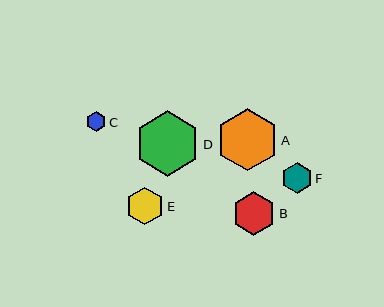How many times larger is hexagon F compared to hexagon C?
Hexagon F is approximately 1.5 times the size of hexagon C.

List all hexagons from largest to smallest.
From largest to smallest: D, A, B, E, F, C.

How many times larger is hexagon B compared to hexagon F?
Hexagon B is approximately 1.4 times the size of hexagon F.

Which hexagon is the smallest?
Hexagon C is the smallest with a size of approximately 20 pixels.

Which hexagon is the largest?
Hexagon D is the largest with a size of approximately 65 pixels.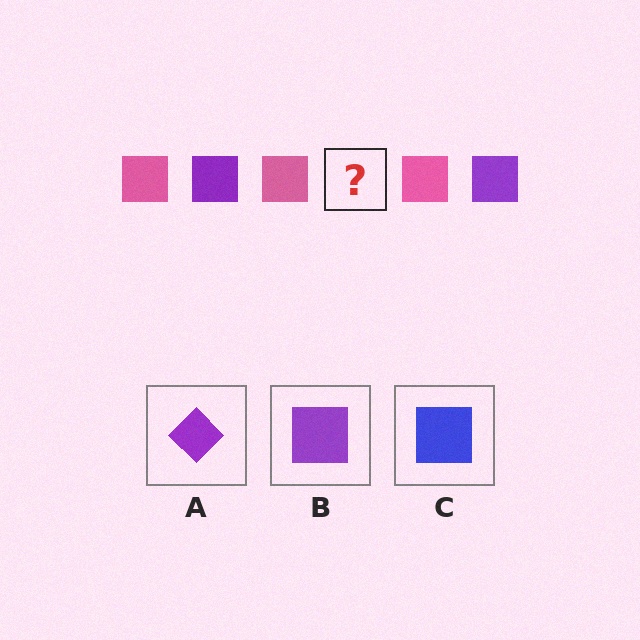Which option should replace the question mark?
Option B.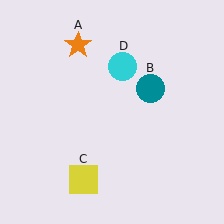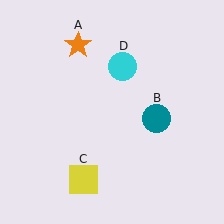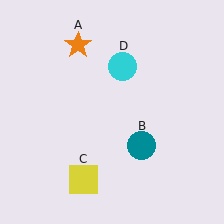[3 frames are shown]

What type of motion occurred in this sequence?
The teal circle (object B) rotated clockwise around the center of the scene.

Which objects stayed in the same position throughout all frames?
Orange star (object A) and yellow square (object C) and cyan circle (object D) remained stationary.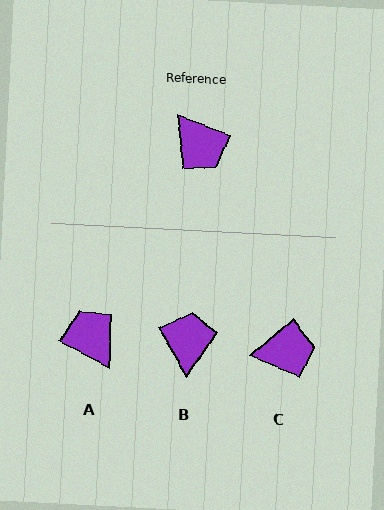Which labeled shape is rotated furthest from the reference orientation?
A, about 172 degrees away.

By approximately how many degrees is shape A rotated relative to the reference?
Approximately 172 degrees counter-clockwise.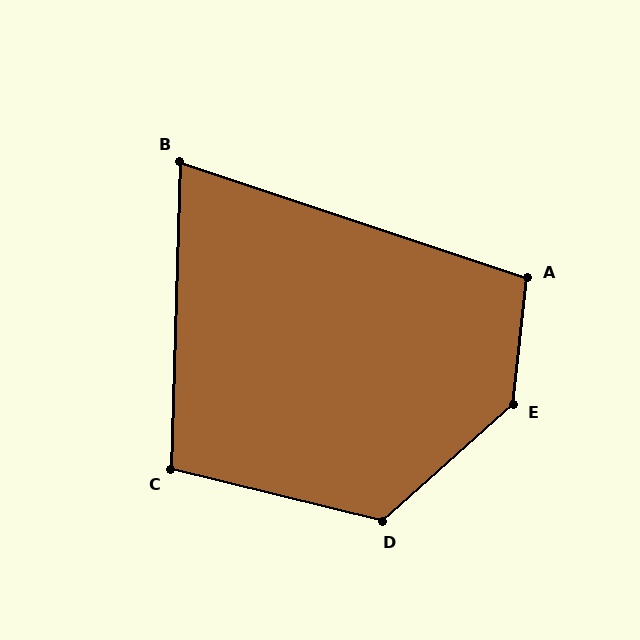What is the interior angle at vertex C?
Approximately 102 degrees (obtuse).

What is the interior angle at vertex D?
Approximately 124 degrees (obtuse).